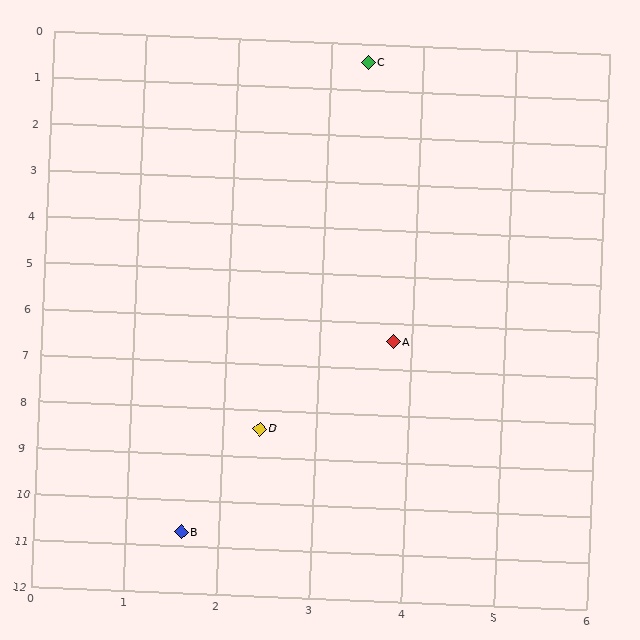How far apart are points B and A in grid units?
Points B and A are about 4.8 grid units apart.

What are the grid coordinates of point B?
Point B is at approximately (1.6, 10.7).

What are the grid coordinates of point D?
Point D is at approximately (2.4, 8.4).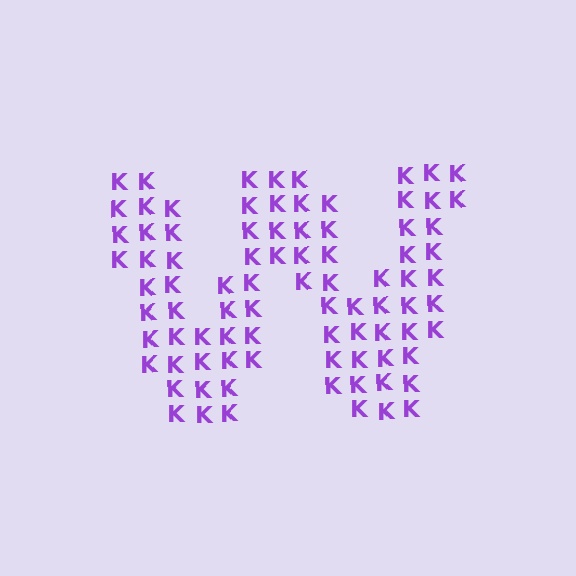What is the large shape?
The large shape is the letter W.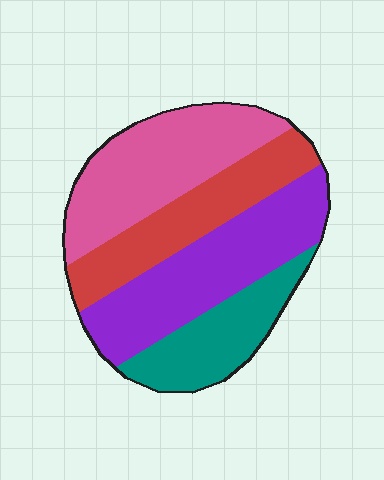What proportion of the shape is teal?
Teal takes up between a sixth and a third of the shape.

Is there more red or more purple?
Purple.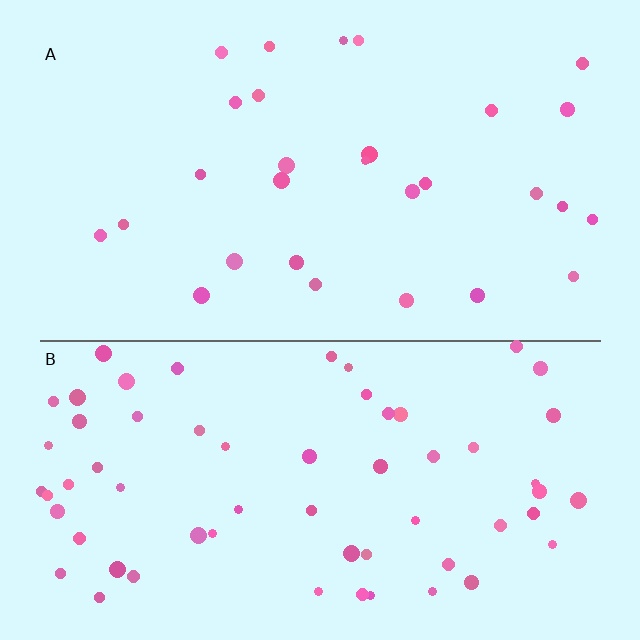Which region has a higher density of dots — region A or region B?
B (the bottom).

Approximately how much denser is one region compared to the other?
Approximately 2.2× — region B over region A.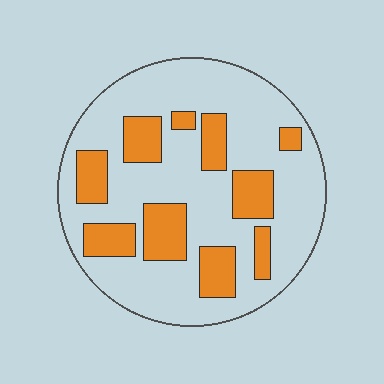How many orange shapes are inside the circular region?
10.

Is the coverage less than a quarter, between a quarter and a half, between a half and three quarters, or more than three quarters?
Between a quarter and a half.